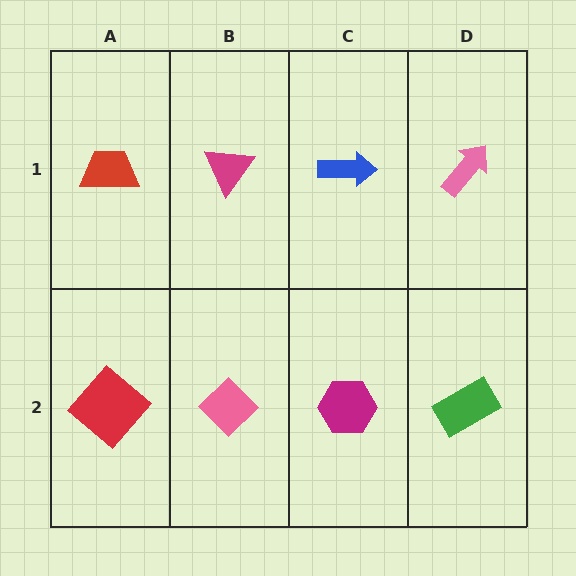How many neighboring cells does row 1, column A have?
2.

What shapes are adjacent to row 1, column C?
A magenta hexagon (row 2, column C), a magenta triangle (row 1, column B), a pink arrow (row 1, column D).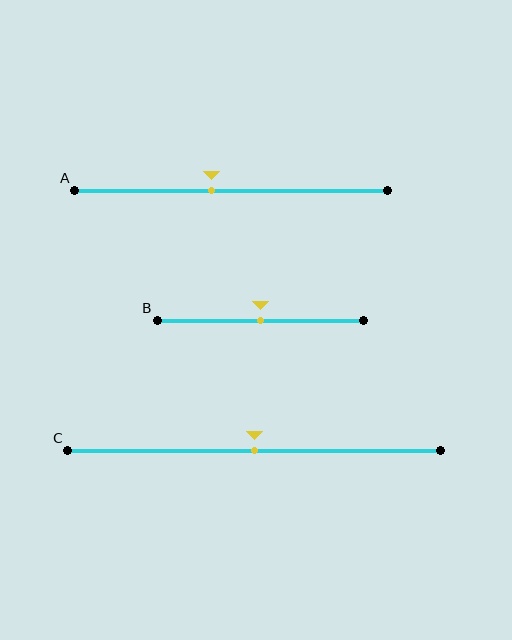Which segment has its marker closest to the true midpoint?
Segment B has its marker closest to the true midpoint.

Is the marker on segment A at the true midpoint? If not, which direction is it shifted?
No, the marker on segment A is shifted to the left by about 6% of the segment length.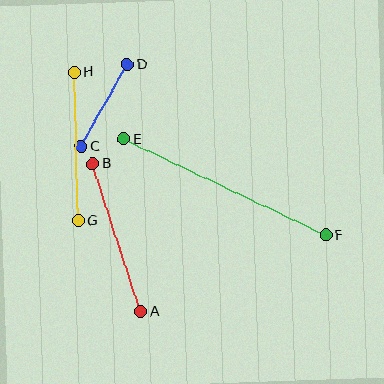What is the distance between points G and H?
The distance is approximately 148 pixels.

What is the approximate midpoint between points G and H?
The midpoint is at approximately (76, 146) pixels.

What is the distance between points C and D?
The distance is approximately 94 pixels.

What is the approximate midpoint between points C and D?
The midpoint is at approximately (104, 105) pixels.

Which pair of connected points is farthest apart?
Points E and F are farthest apart.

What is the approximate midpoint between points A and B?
The midpoint is at approximately (117, 238) pixels.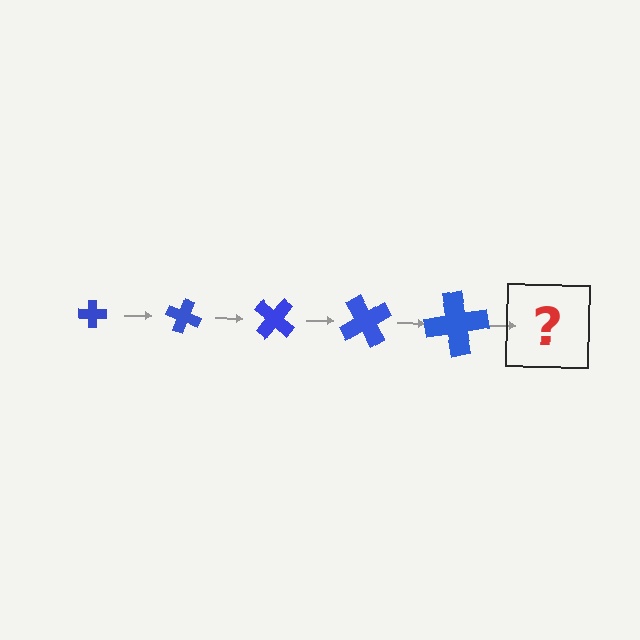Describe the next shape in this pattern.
It should be a cross, larger than the previous one and rotated 100 degrees from the start.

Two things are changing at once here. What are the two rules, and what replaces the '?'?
The two rules are that the cross grows larger each step and it rotates 20 degrees each step. The '?' should be a cross, larger than the previous one and rotated 100 degrees from the start.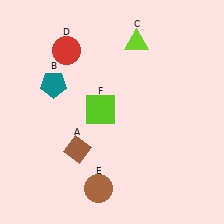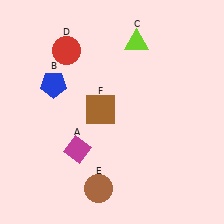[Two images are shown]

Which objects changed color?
A changed from brown to magenta. B changed from teal to blue. F changed from lime to brown.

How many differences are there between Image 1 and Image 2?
There are 3 differences between the two images.